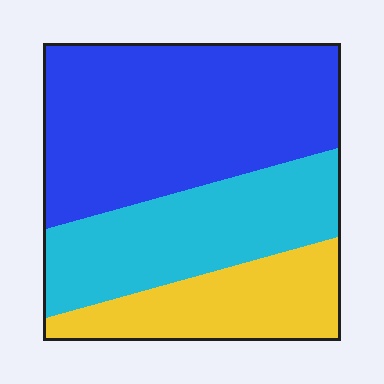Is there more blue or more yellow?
Blue.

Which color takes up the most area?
Blue, at roughly 50%.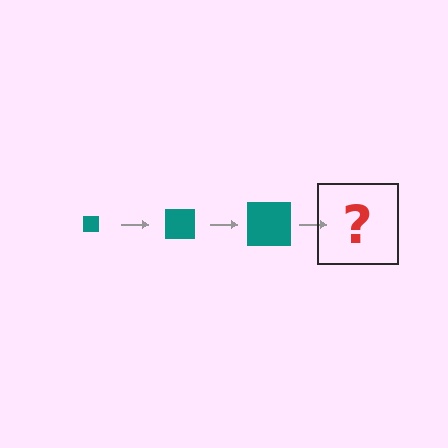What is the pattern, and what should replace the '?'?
The pattern is that the square gets progressively larger each step. The '?' should be a teal square, larger than the previous one.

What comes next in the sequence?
The next element should be a teal square, larger than the previous one.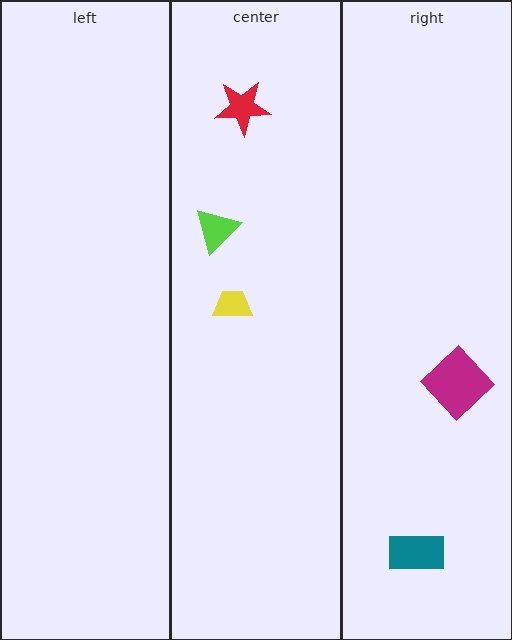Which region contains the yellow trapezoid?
The center region.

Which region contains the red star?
The center region.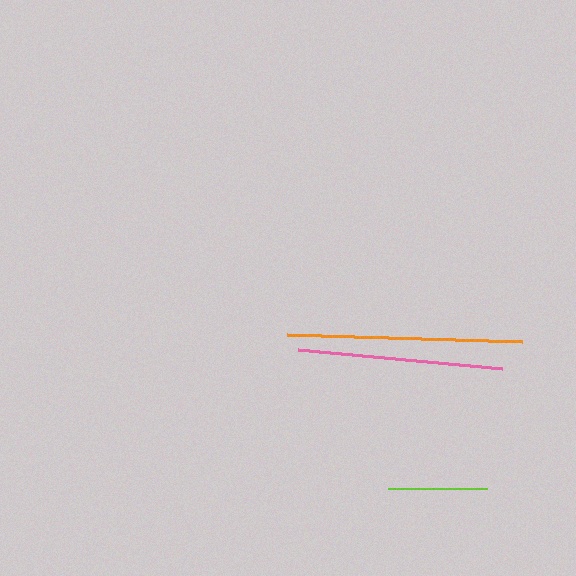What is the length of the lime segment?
The lime segment is approximately 99 pixels long.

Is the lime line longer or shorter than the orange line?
The orange line is longer than the lime line.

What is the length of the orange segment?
The orange segment is approximately 236 pixels long.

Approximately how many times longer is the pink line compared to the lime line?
The pink line is approximately 2.1 times the length of the lime line.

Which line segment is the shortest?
The lime line is the shortest at approximately 99 pixels.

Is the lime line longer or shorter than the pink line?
The pink line is longer than the lime line.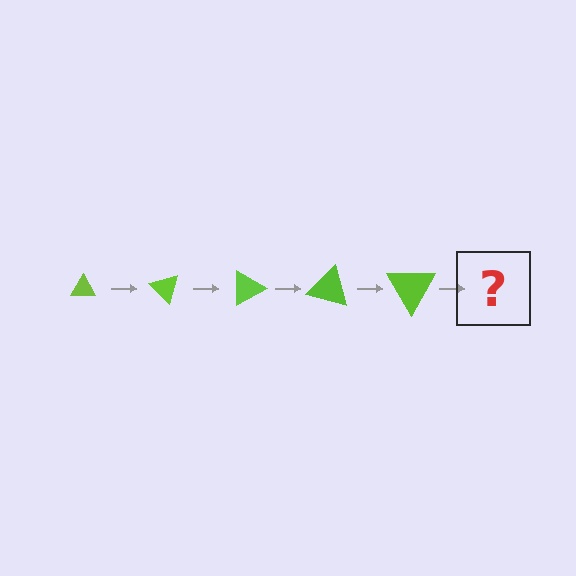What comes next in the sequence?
The next element should be a triangle, larger than the previous one and rotated 225 degrees from the start.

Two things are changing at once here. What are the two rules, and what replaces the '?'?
The two rules are that the triangle grows larger each step and it rotates 45 degrees each step. The '?' should be a triangle, larger than the previous one and rotated 225 degrees from the start.